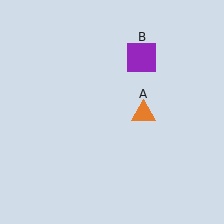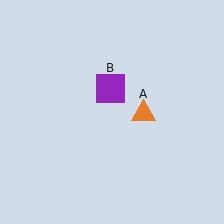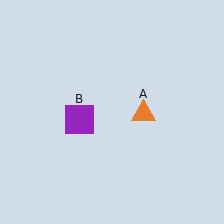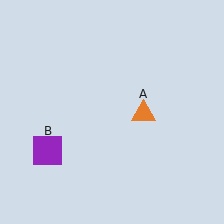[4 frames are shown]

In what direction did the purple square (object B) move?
The purple square (object B) moved down and to the left.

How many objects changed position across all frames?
1 object changed position: purple square (object B).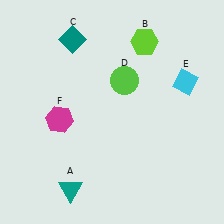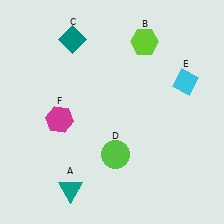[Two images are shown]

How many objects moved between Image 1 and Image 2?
1 object moved between the two images.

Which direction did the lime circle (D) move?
The lime circle (D) moved down.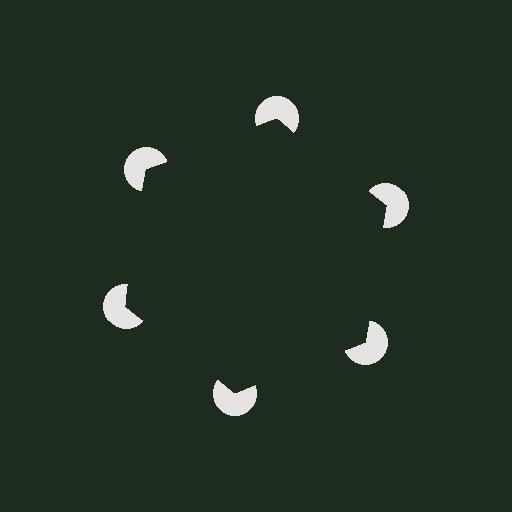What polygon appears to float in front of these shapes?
An illusory hexagon — its edges are inferred from the aligned wedge cuts in the pac-man discs, not physically drawn.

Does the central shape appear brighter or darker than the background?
It typically appears slightly darker than the background, even though no actual brightness change is drawn.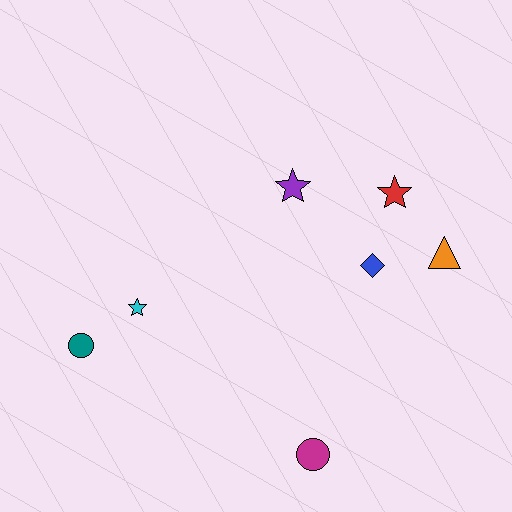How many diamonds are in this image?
There is 1 diamond.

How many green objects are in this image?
There are no green objects.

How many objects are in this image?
There are 7 objects.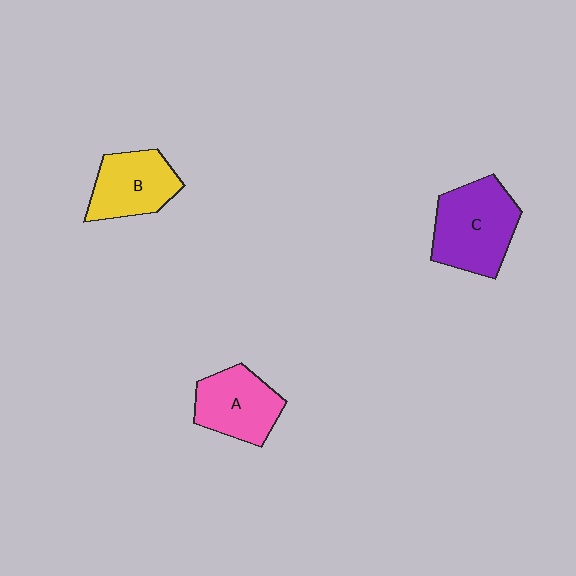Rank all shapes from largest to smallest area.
From largest to smallest: C (purple), A (pink), B (yellow).